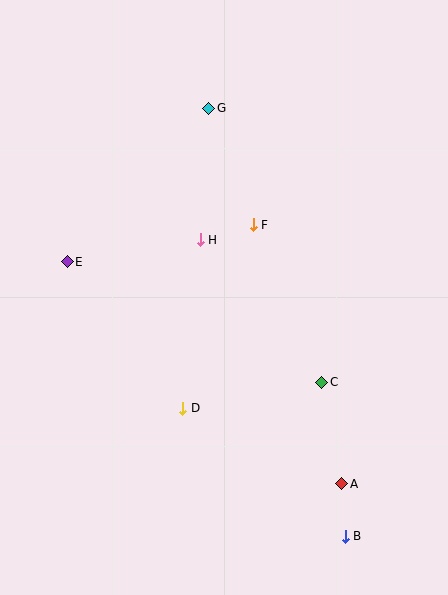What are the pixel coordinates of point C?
Point C is at (322, 382).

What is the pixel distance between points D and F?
The distance between D and F is 196 pixels.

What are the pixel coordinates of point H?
Point H is at (200, 240).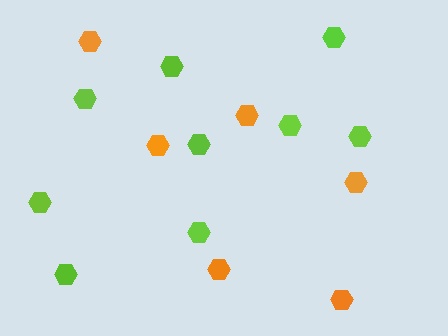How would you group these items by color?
There are 2 groups: one group of lime hexagons (9) and one group of orange hexagons (6).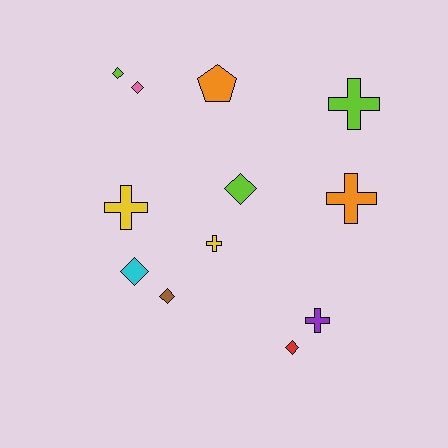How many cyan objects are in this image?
There is 1 cyan object.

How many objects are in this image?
There are 12 objects.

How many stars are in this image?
There are no stars.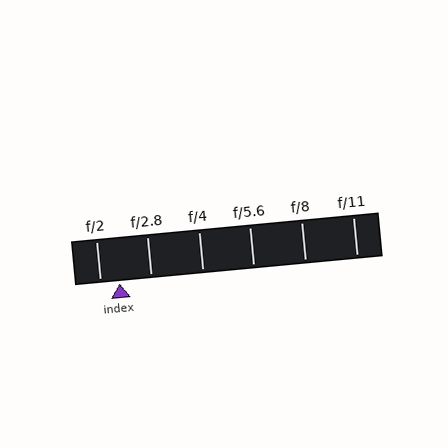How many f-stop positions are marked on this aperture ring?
There are 6 f-stop positions marked.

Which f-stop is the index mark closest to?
The index mark is closest to f/2.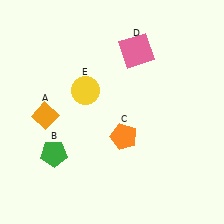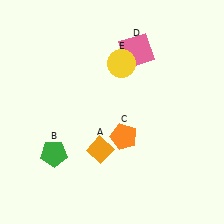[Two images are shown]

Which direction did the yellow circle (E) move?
The yellow circle (E) moved right.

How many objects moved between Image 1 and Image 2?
2 objects moved between the two images.